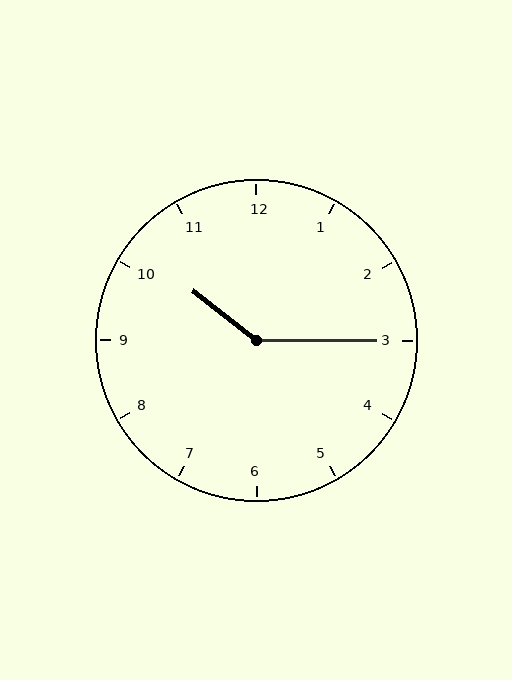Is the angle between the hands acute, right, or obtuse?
It is obtuse.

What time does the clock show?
10:15.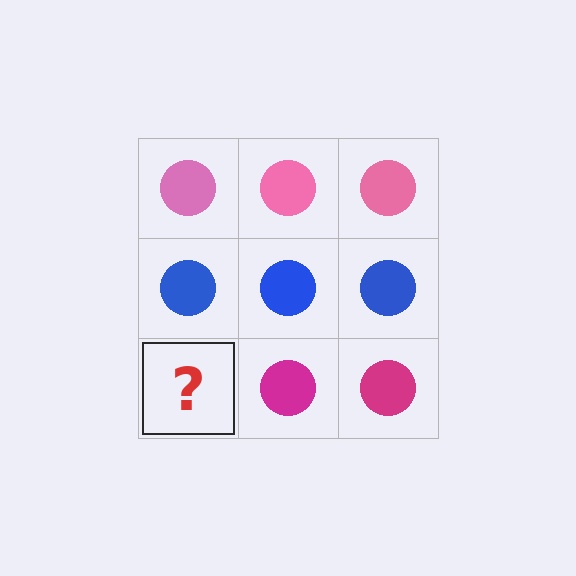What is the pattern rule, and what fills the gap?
The rule is that each row has a consistent color. The gap should be filled with a magenta circle.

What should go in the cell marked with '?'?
The missing cell should contain a magenta circle.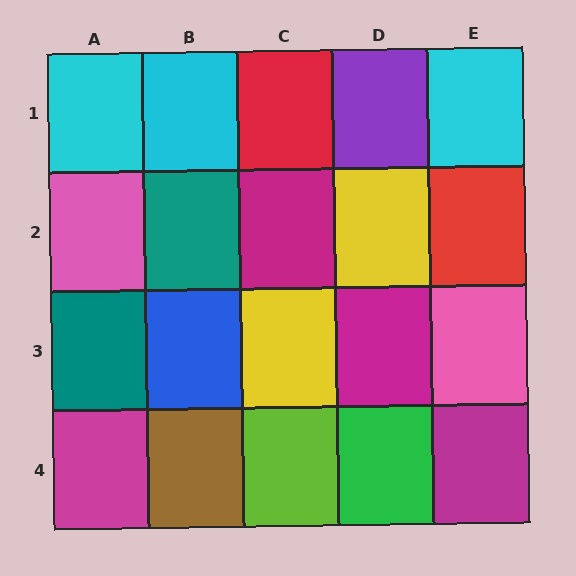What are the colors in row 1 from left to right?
Cyan, cyan, red, purple, cyan.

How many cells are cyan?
3 cells are cyan.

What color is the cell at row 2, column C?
Magenta.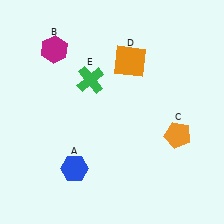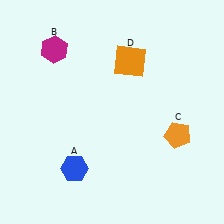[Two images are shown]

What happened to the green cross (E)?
The green cross (E) was removed in Image 2. It was in the top-left area of Image 1.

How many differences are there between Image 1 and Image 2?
There is 1 difference between the two images.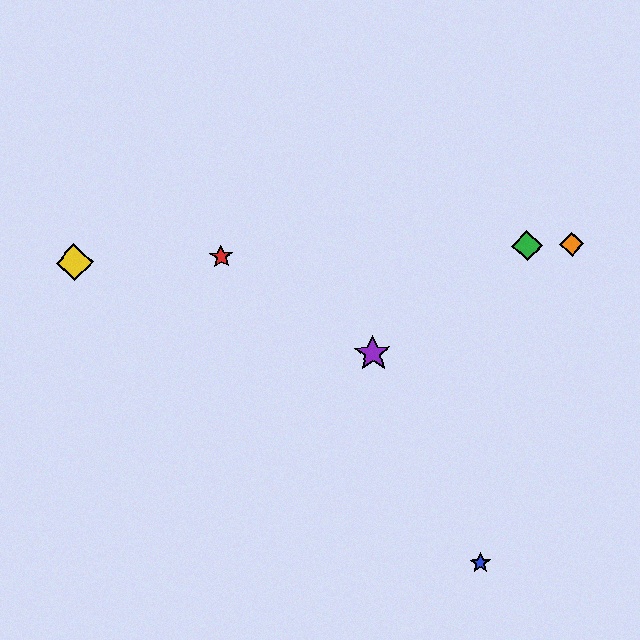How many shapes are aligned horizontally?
4 shapes (the red star, the green diamond, the yellow diamond, the orange diamond) are aligned horizontally.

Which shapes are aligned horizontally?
The red star, the green diamond, the yellow diamond, the orange diamond are aligned horizontally.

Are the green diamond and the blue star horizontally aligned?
No, the green diamond is at y≈246 and the blue star is at y≈563.